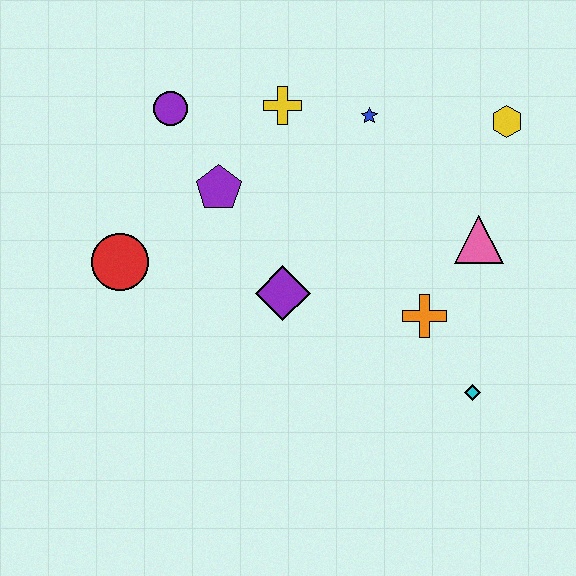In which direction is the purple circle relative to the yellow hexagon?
The purple circle is to the left of the yellow hexagon.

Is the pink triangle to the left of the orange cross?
No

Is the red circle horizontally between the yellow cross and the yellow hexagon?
No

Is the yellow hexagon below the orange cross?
No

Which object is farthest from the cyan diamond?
The purple circle is farthest from the cyan diamond.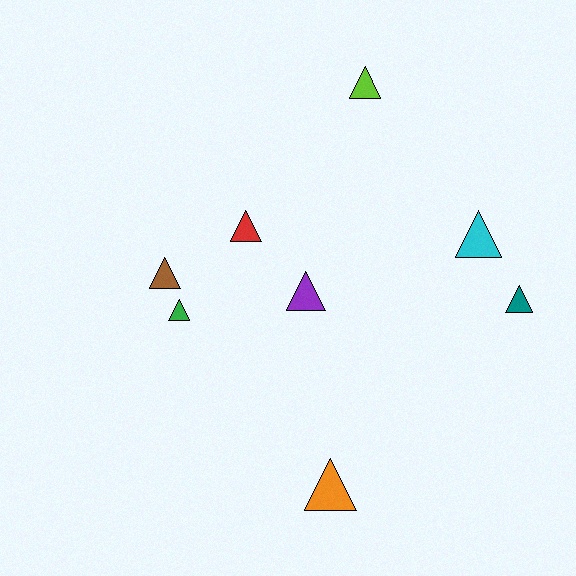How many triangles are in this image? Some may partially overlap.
There are 8 triangles.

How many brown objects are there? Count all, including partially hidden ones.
There is 1 brown object.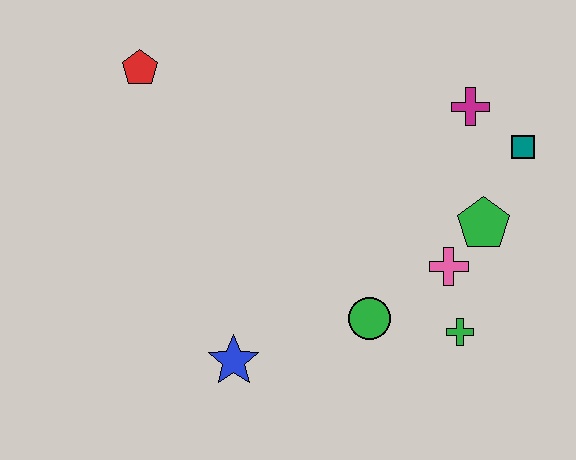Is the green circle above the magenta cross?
No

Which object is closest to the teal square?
The magenta cross is closest to the teal square.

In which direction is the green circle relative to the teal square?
The green circle is below the teal square.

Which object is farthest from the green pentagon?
The red pentagon is farthest from the green pentagon.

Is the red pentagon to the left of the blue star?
Yes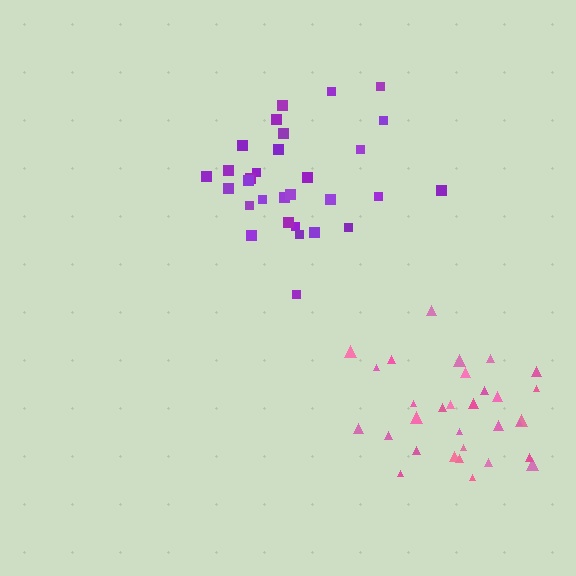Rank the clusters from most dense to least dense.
purple, pink.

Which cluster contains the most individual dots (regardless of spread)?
Pink (31).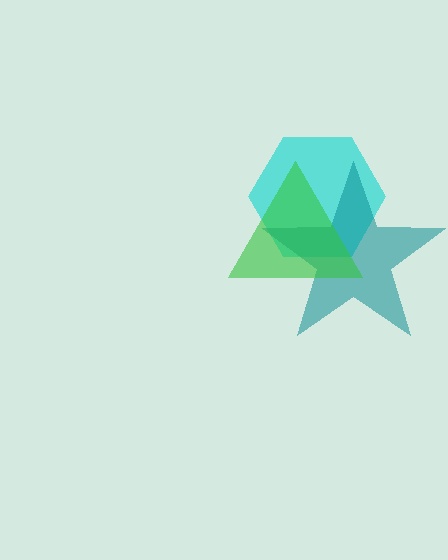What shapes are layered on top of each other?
The layered shapes are: a cyan hexagon, a teal star, a green triangle.